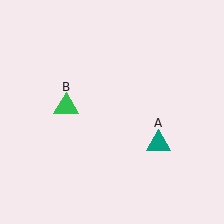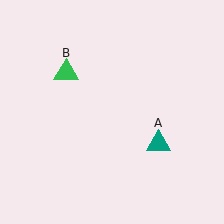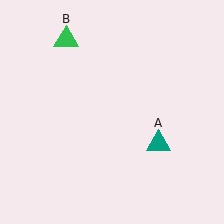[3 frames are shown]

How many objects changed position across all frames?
1 object changed position: green triangle (object B).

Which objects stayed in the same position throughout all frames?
Teal triangle (object A) remained stationary.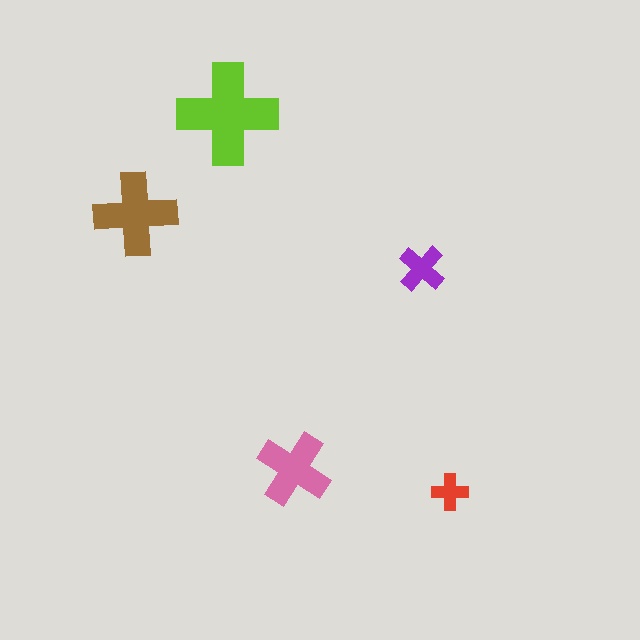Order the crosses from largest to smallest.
the lime one, the brown one, the pink one, the purple one, the red one.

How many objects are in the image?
There are 5 objects in the image.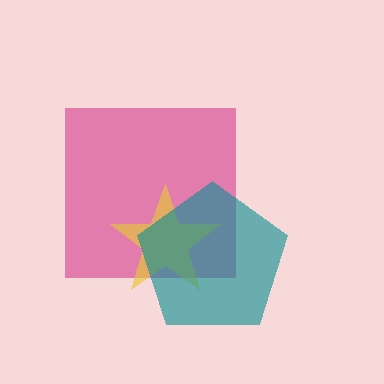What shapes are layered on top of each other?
The layered shapes are: a magenta square, a yellow star, a teal pentagon.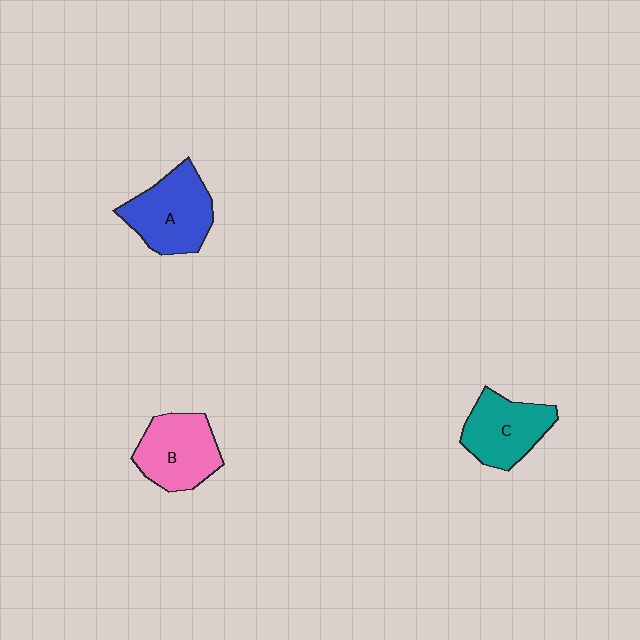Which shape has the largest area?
Shape A (blue).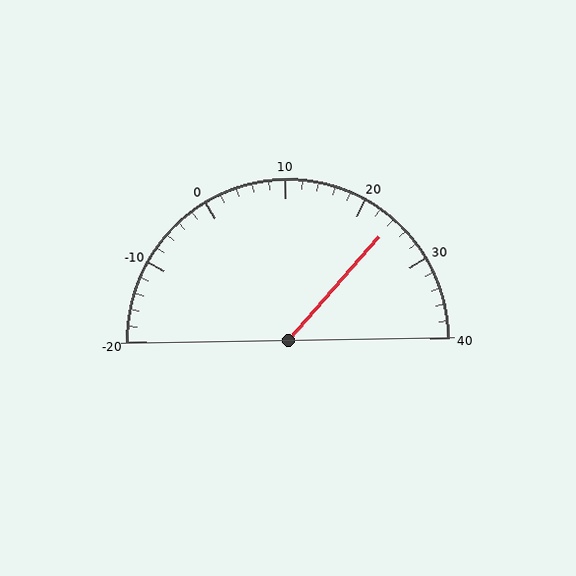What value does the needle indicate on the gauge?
The needle indicates approximately 24.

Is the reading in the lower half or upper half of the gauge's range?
The reading is in the upper half of the range (-20 to 40).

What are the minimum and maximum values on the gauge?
The gauge ranges from -20 to 40.